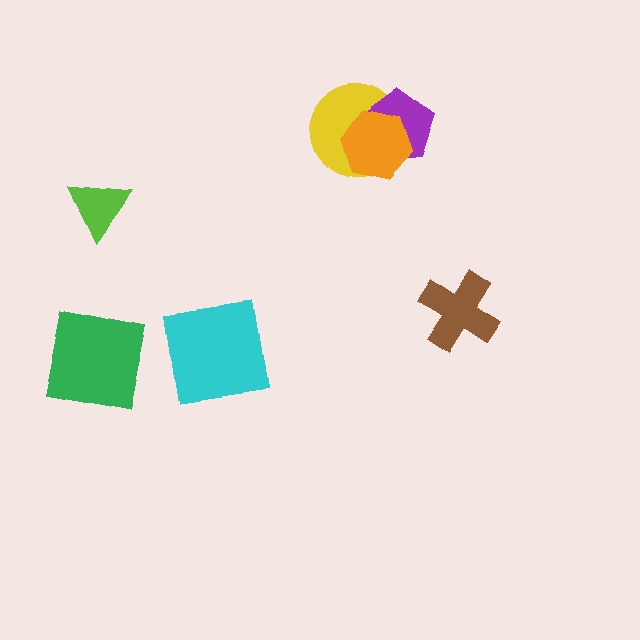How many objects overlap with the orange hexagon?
2 objects overlap with the orange hexagon.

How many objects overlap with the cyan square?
0 objects overlap with the cyan square.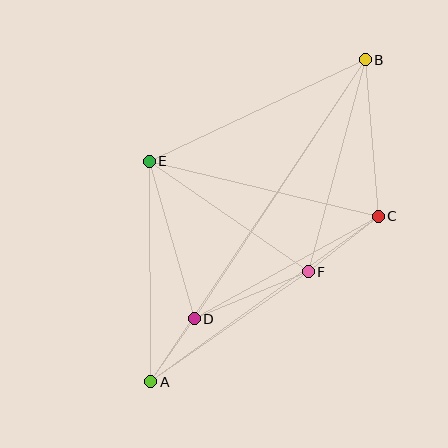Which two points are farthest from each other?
Points A and B are farthest from each other.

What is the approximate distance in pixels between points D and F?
The distance between D and F is approximately 123 pixels.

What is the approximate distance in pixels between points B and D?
The distance between B and D is approximately 311 pixels.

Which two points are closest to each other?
Points A and D are closest to each other.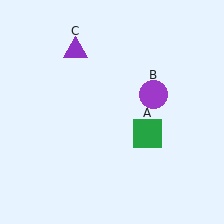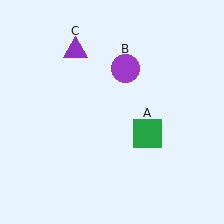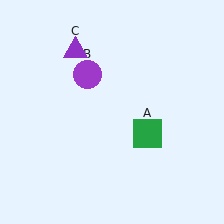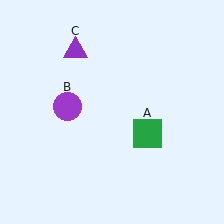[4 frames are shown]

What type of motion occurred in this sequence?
The purple circle (object B) rotated counterclockwise around the center of the scene.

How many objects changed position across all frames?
1 object changed position: purple circle (object B).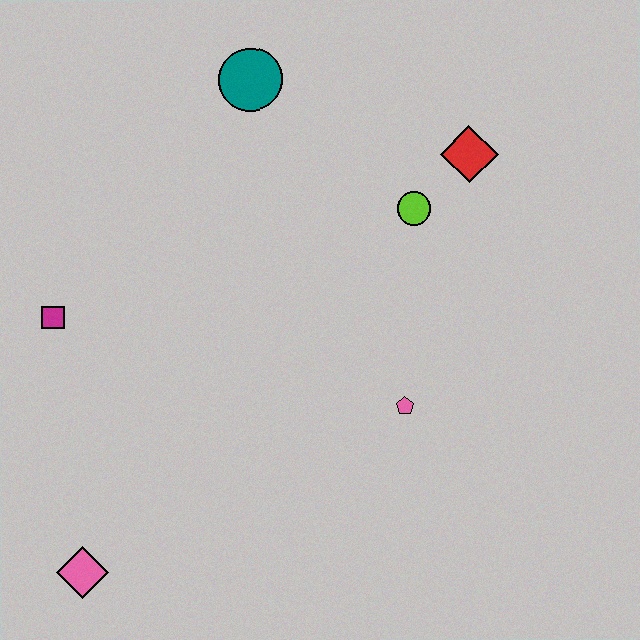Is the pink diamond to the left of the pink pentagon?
Yes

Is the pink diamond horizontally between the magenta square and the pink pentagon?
Yes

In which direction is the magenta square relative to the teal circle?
The magenta square is below the teal circle.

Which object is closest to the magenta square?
The pink diamond is closest to the magenta square.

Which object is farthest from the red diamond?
The pink diamond is farthest from the red diamond.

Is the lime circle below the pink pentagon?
No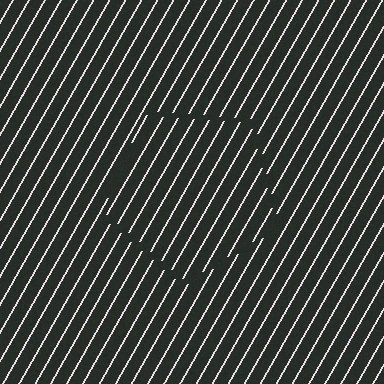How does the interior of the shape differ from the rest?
The interior of the shape contains the same grating, shifted by half a period — the contour is defined by the phase discontinuity where line-ends from the inner and outer gratings abut.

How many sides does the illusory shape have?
5 sides — the line-ends trace a pentagon.